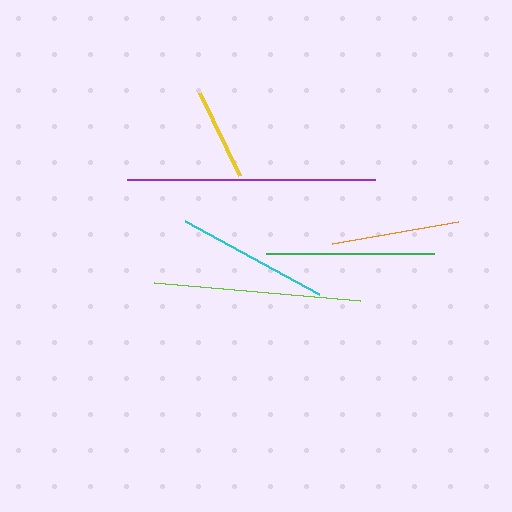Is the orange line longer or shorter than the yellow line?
The orange line is longer than the yellow line.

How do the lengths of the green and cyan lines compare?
The green and cyan lines are approximately the same length.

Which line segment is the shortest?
The yellow line is the shortest at approximately 92 pixels.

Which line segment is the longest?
The purple line is the longest at approximately 248 pixels.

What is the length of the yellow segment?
The yellow segment is approximately 92 pixels long.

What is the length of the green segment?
The green segment is approximately 168 pixels long.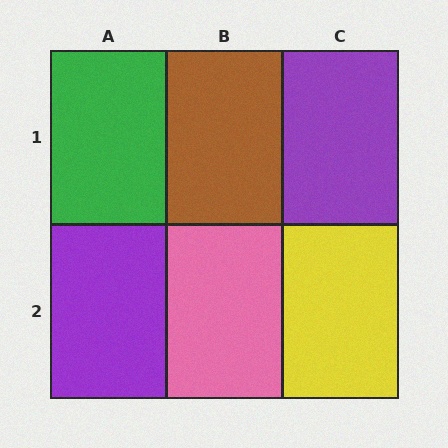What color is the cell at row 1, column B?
Brown.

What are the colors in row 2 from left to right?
Purple, pink, yellow.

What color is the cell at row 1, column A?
Green.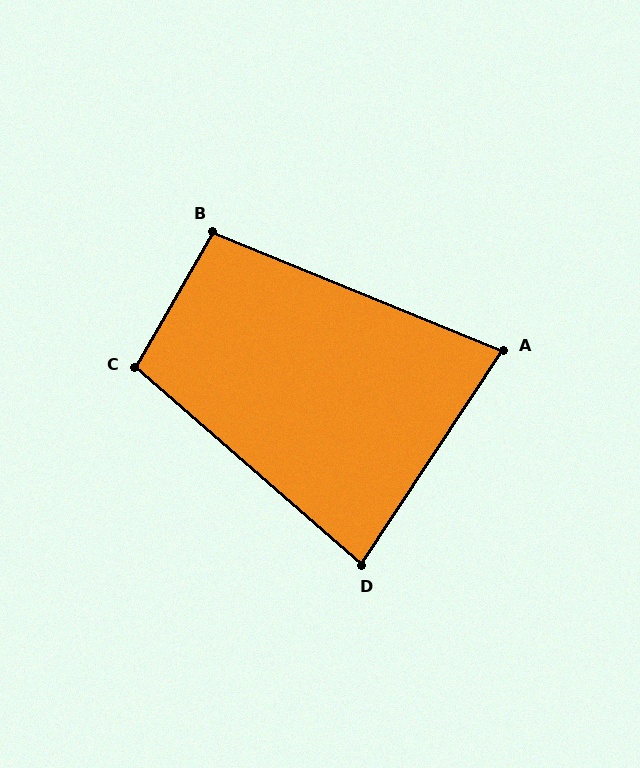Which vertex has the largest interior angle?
C, at approximately 101 degrees.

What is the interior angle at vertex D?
Approximately 82 degrees (acute).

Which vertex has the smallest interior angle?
A, at approximately 79 degrees.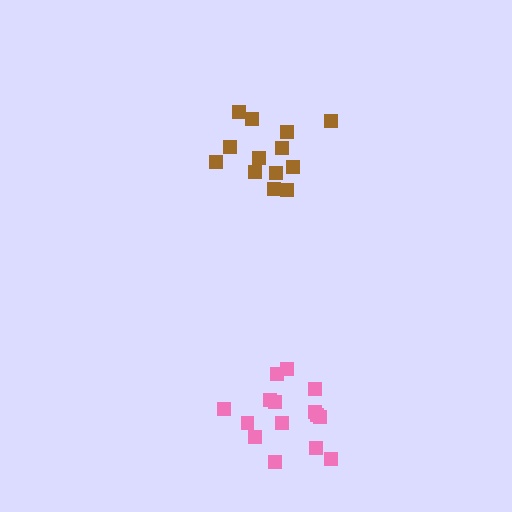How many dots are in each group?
Group 1: 15 dots, Group 2: 13 dots (28 total).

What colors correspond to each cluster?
The clusters are colored: pink, brown.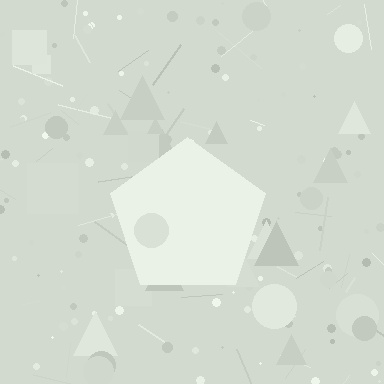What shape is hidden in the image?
A pentagon is hidden in the image.